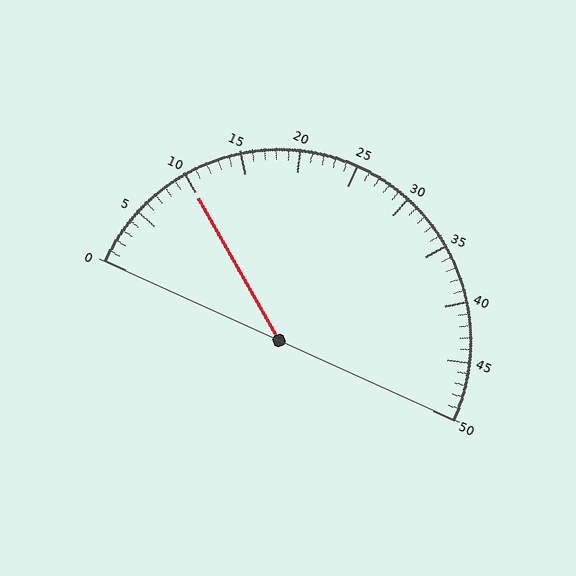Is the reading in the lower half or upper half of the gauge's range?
The reading is in the lower half of the range (0 to 50).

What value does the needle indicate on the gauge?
The needle indicates approximately 10.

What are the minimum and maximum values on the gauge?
The gauge ranges from 0 to 50.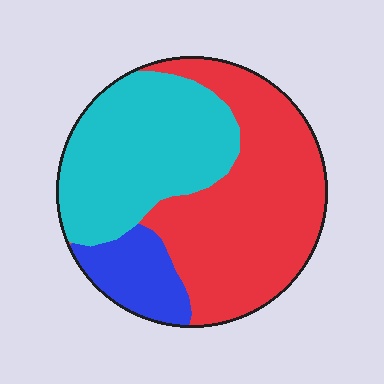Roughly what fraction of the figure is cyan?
Cyan covers roughly 40% of the figure.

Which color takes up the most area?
Red, at roughly 50%.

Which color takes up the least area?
Blue, at roughly 15%.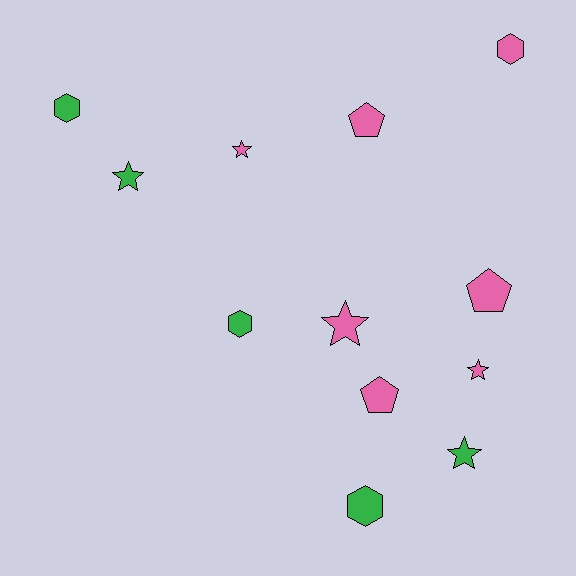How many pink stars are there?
There are 3 pink stars.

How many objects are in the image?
There are 12 objects.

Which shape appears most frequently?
Star, with 5 objects.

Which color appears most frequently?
Pink, with 7 objects.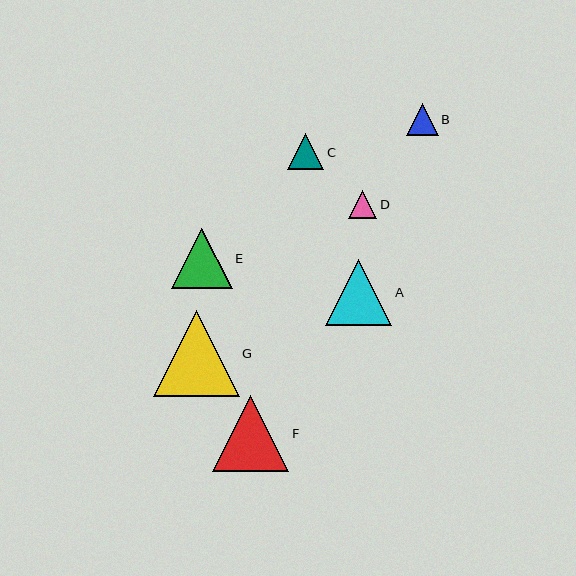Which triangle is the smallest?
Triangle D is the smallest with a size of approximately 28 pixels.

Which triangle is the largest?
Triangle G is the largest with a size of approximately 86 pixels.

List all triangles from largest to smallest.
From largest to smallest: G, F, A, E, C, B, D.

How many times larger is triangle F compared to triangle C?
Triangle F is approximately 2.1 times the size of triangle C.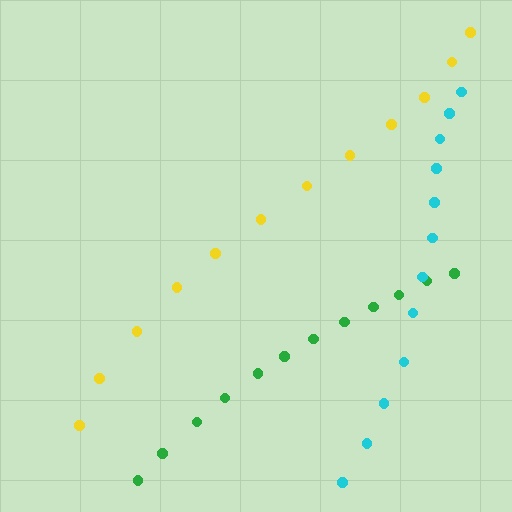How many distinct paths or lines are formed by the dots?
There are 3 distinct paths.